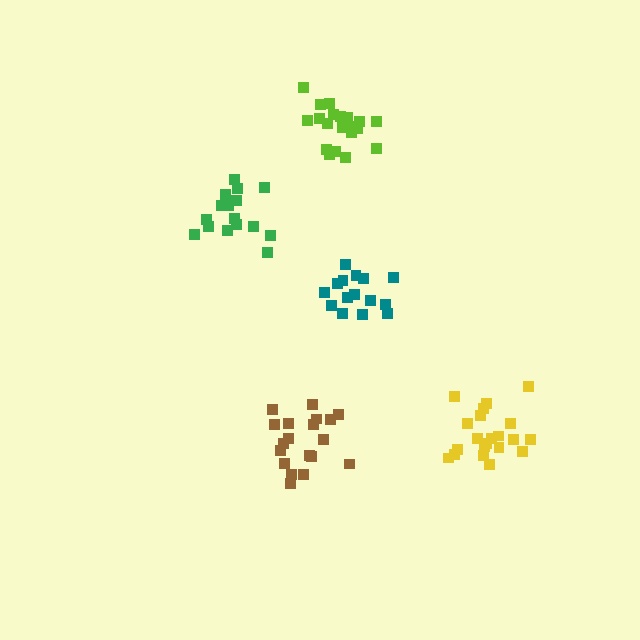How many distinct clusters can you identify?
There are 5 distinct clusters.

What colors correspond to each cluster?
The clusters are colored: yellow, green, lime, brown, teal.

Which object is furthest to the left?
The green cluster is leftmost.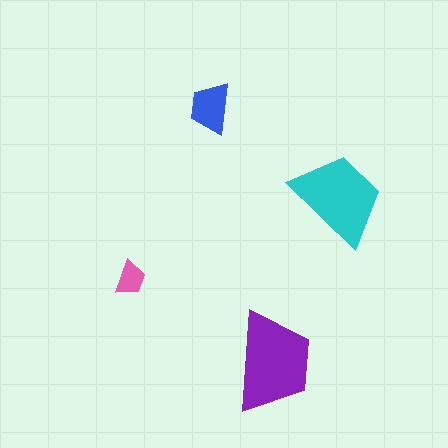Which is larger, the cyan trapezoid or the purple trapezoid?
The purple one.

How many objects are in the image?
There are 4 objects in the image.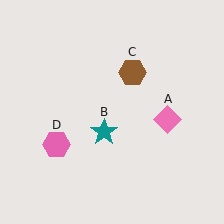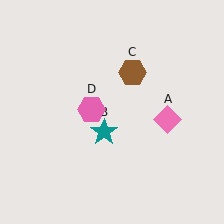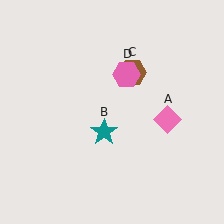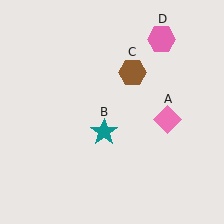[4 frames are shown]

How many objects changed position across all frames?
1 object changed position: pink hexagon (object D).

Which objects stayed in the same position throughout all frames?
Pink diamond (object A) and teal star (object B) and brown hexagon (object C) remained stationary.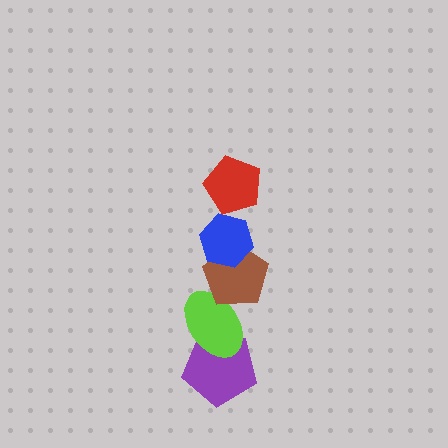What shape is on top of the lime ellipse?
The brown pentagon is on top of the lime ellipse.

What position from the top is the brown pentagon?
The brown pentagon is 3rd from the top.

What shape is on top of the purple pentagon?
The lime ellipse is on top of the purple pentagon.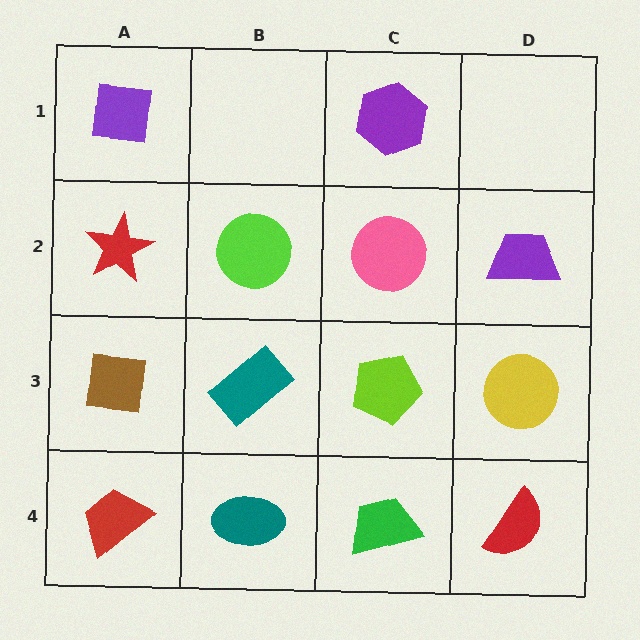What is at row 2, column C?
A pink circle.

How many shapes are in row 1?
2 shapes.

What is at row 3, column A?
A brown square.